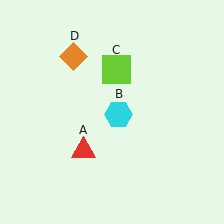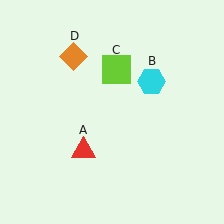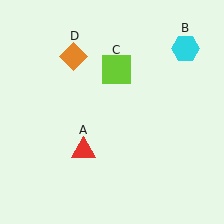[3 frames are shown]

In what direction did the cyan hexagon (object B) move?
The cyan hexagon (object B) moved up and to the right.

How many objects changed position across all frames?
1 object changed position: cyan hexagon (object B).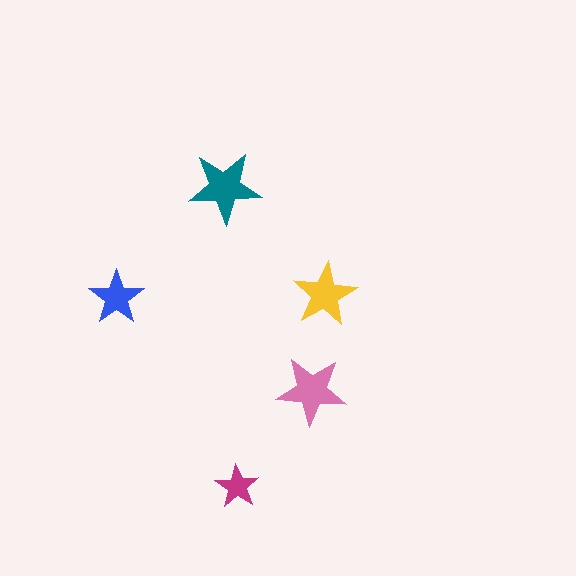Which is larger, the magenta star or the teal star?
The teal one.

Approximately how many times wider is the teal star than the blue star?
About 1.5 times wider.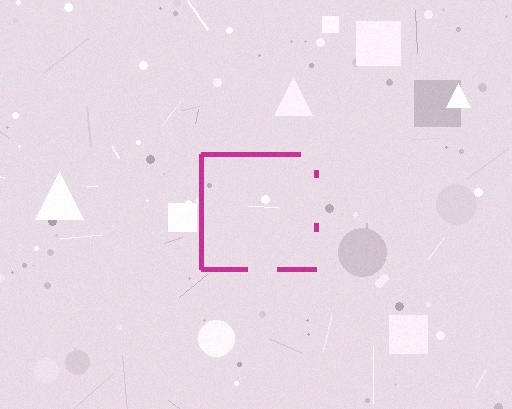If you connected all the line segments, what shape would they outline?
They would outline a square.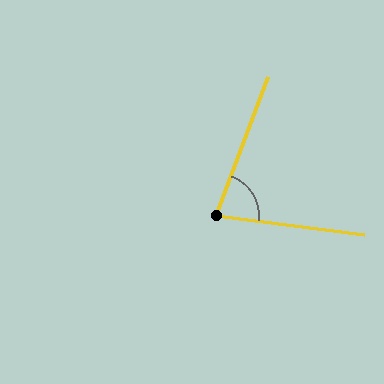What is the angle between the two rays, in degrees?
Approximately 77 degrees.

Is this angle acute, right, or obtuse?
It is acute.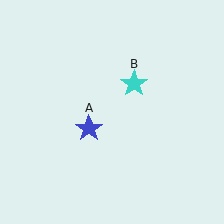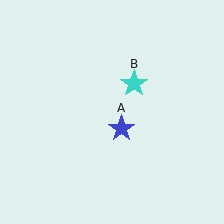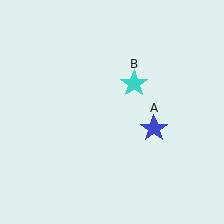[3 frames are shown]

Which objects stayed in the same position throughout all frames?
Cyan star (object B) remained stationary.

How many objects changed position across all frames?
1 object changed position: blue star (object A).